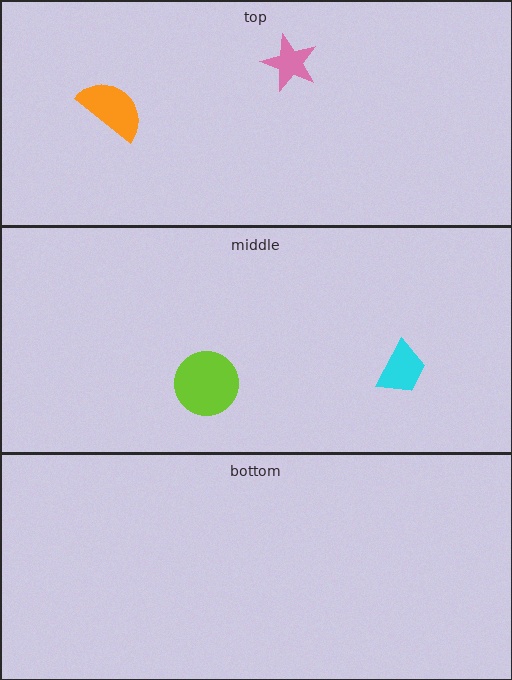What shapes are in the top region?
The orange semicircle, the pink star.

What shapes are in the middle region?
The lime circle, the cyan trapezoid.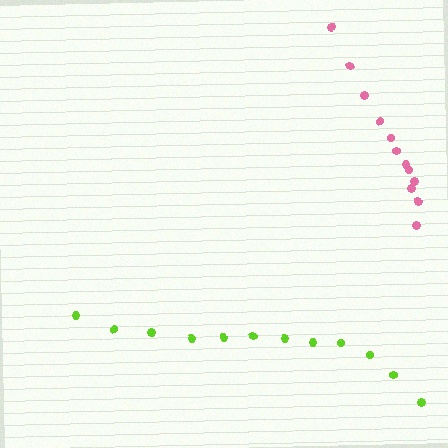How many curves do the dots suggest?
There are 2 distinct paths.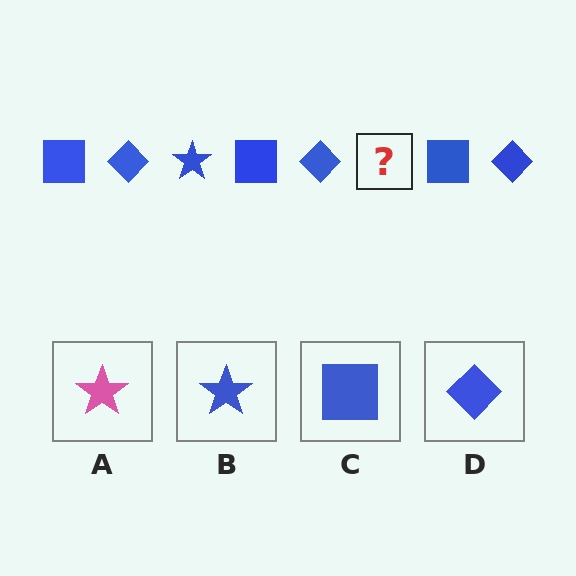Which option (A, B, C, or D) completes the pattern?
B.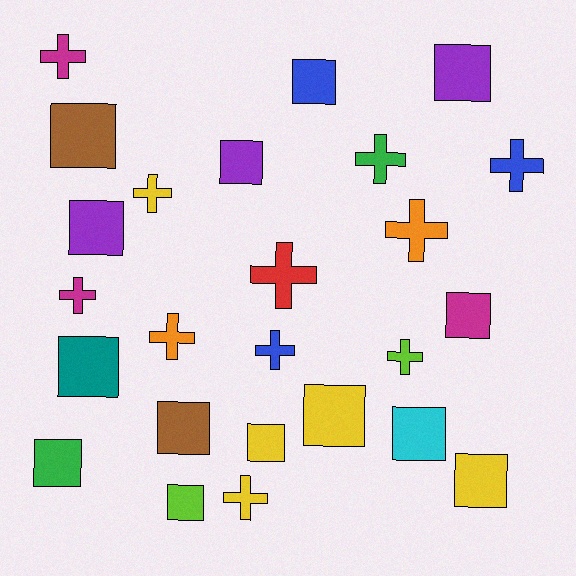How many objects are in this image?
There are 25 objects.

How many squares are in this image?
There are 14 squares.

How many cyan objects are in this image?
There is 1 cyan object.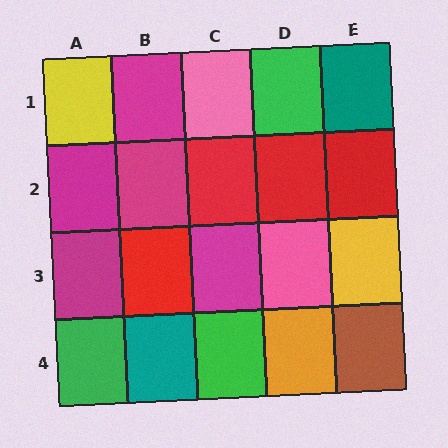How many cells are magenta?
5 cells are magenta.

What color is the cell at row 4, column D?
Orange.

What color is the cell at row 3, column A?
Magenta.